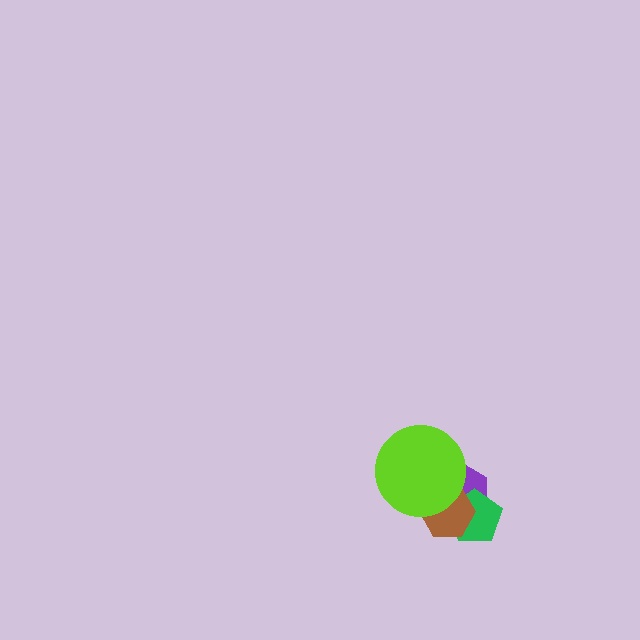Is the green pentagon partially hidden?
Yes, it is partially covered by another shape.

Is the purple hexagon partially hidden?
Yes, it is partially covered by another shape.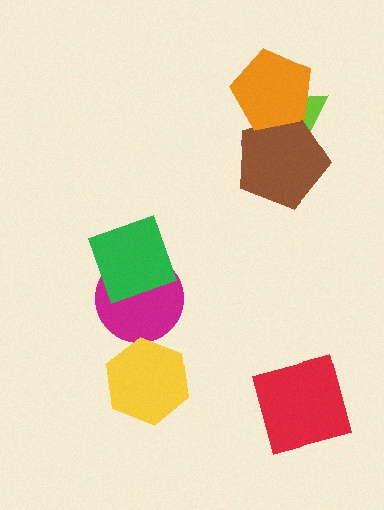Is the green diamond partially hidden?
No, no other shape covers it.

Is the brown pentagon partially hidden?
Yes, it is partially covered by another shape.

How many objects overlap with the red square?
0 objects overlap with the red square.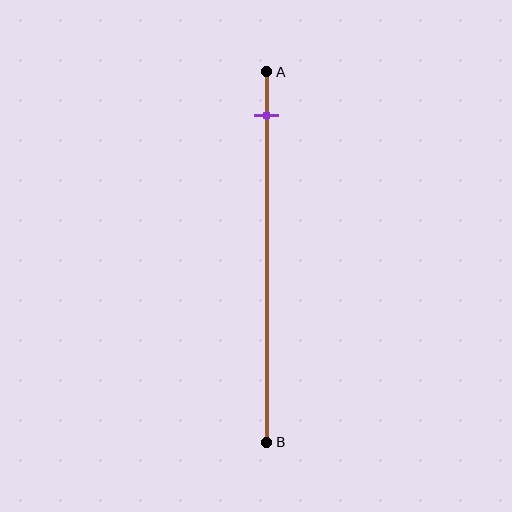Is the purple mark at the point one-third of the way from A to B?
No, the mark is at about 10% from A, not at the 33% one-third point.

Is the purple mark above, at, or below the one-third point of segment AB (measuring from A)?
The purple mark is above the one-third point of segment AB.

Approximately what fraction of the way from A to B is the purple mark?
The purple mark is approximately 10% of the way from A to B.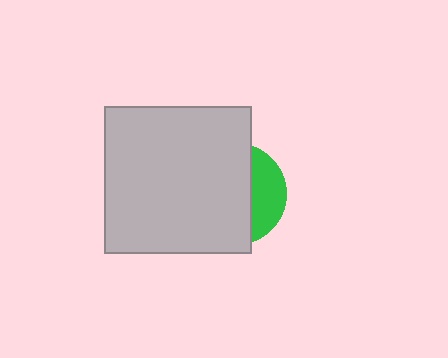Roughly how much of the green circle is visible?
A small part of it is visible (roughly 31%).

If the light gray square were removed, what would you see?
You would see the complete green circle.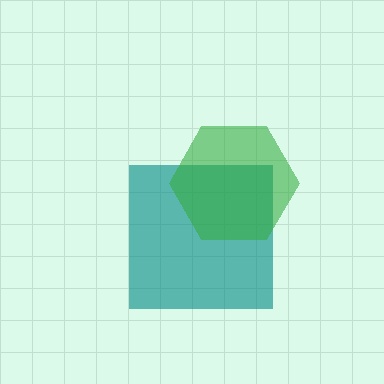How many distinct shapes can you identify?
There are 2 distinct shapes: a teal square, a green hexagon.